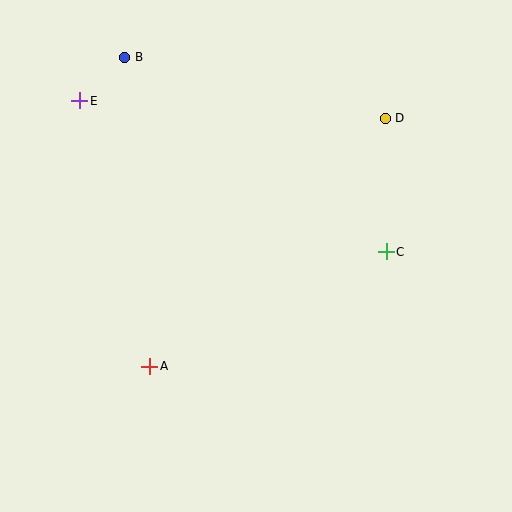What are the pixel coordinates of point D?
Point D is at (385, 118).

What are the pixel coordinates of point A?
Point A is at (150, 366).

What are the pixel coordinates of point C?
Point C is at (386, 252).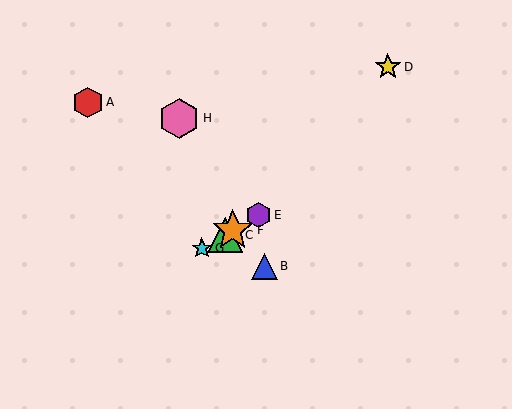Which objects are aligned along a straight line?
Objects C, E, F, G are aligned along a straight line.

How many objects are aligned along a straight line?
4 objects (C, E, F, G) are aligned along a straight line.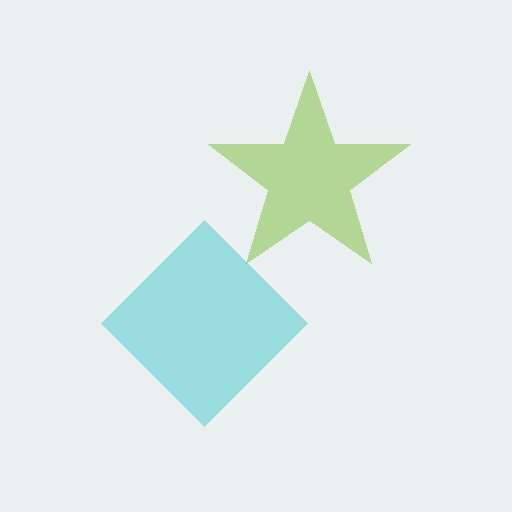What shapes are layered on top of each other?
The layered shapes are: a lime star, a cyan diamond.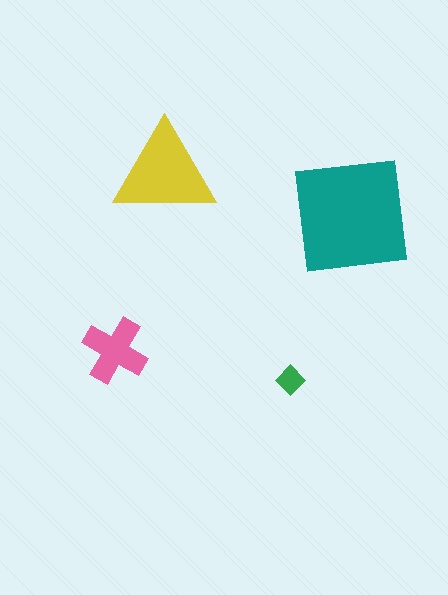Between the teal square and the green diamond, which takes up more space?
The teal square.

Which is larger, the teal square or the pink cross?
The teal square.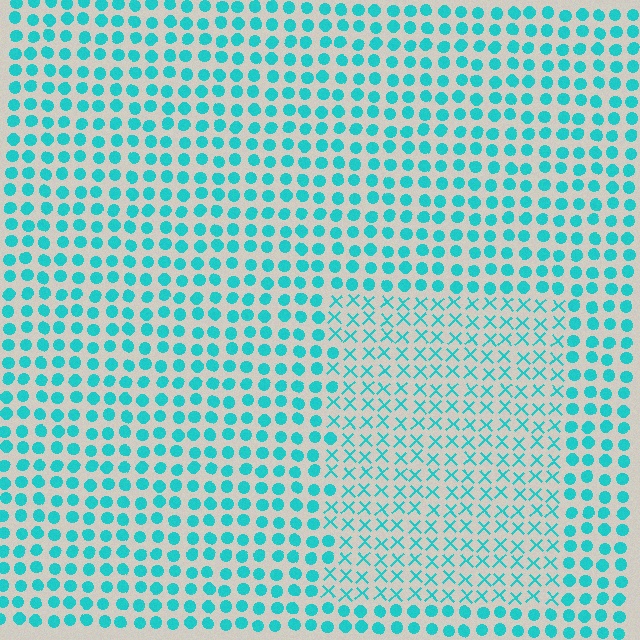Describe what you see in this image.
The image is filled with small cyan elements arranged in a uniform grid. A rectangle-shaped region contains X marks, while the surrounding area contains circles. The boundary is defined purely by the change in element shape.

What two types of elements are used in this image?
The image uses X marks inside the rectangle region and circles outside it.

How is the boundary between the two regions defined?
The boundary is defined by a change in element shape: X marks inside vs. circles outside. All elements share the same color and spacing.